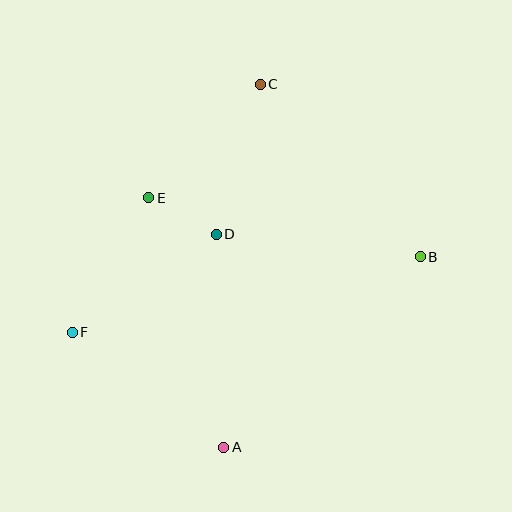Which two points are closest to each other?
Points D and E are closest to each other.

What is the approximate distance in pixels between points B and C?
The distance between B and C is approximately 235 pixels.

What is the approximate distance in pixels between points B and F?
The distance between B and F is approximately 356 pixels.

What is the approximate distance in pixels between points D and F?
The distance between D and F is approximately 174 pixels.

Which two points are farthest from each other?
Points A and C are farthest from each other.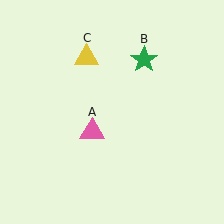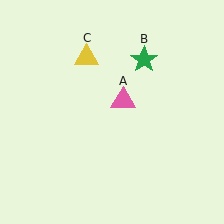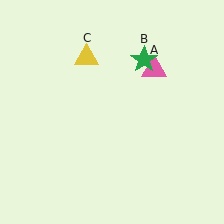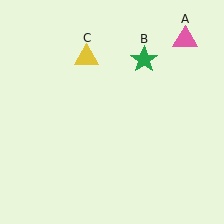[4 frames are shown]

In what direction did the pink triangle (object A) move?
The pink triangle (object A) moved up and to the right.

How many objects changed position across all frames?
1 object changed position: pink triangle (object A).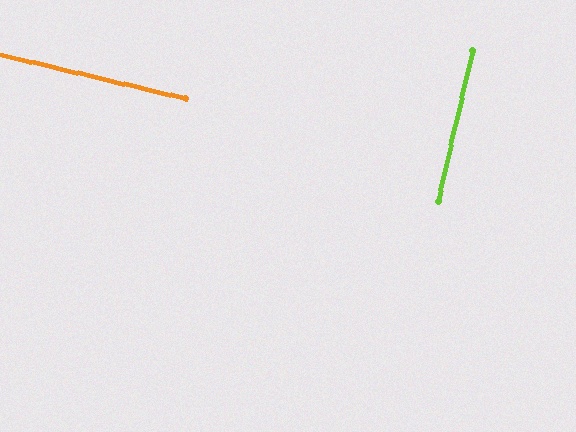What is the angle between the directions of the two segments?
Approximately 90 degrees.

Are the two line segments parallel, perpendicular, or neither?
Perpendicular — they meet at approximately 90°.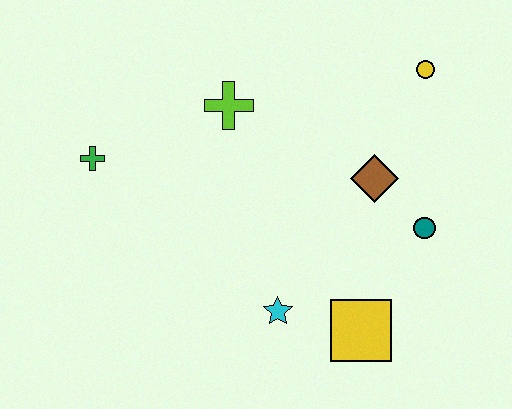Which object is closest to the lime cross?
The green cross is closest to the lime cross.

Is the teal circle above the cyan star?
Yes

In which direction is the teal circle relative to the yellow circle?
The teal circle is below the yellow circle.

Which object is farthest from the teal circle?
The green cross is farthest from the teal circle.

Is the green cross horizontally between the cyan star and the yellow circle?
No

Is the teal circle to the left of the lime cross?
No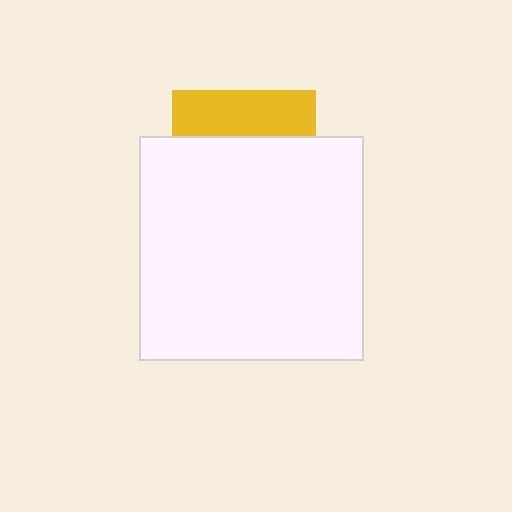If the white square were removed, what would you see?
You would see the complete yellow square.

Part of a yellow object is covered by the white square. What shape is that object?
It is a square.